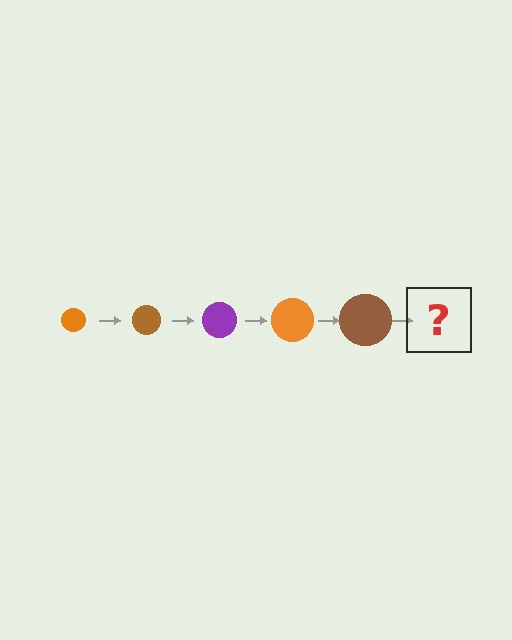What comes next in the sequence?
The next element should be a purple circle, larger than the previous one.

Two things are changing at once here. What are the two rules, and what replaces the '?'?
The two rules are that the circle grows larger each step and the color cycles through orange, brown, and purple. The '?' should be a purple circle, larger than the previous one.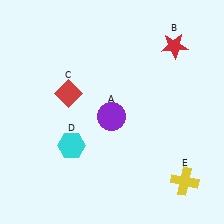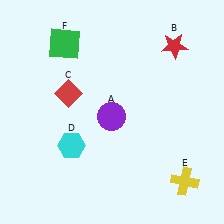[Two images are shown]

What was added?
A green square (F) was added in Image 2.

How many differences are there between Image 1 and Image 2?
There is 1 difference between the two images.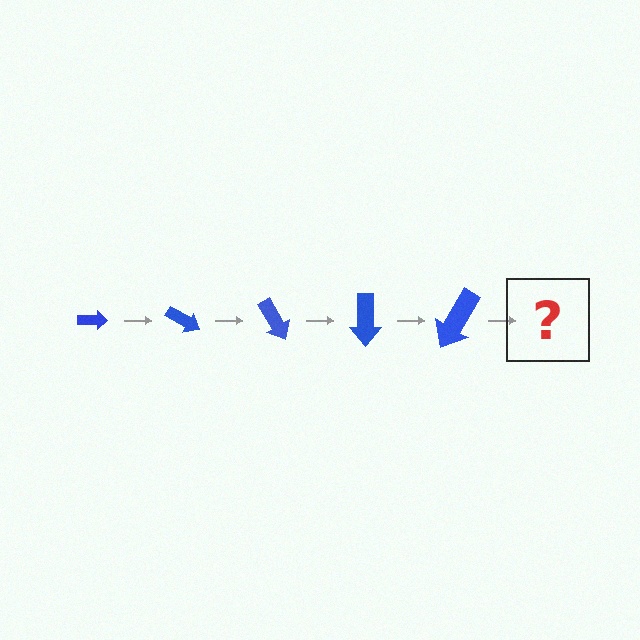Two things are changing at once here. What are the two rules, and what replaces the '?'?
The two rules are that the arrow grows larger each step and it rotates 30 degrees each step. The '?' should be an arrow, larger than the previous one and rotated 150 degrees from the start.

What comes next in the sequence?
The next element should be an arrow, larger than the previous one and rotated 150 degrees from the start.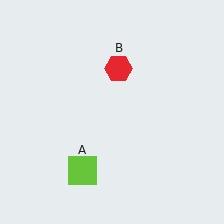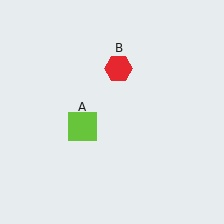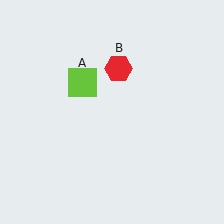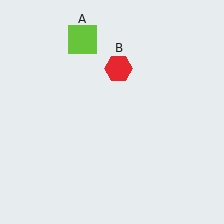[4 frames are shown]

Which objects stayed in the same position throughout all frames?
Red hexagon (object B) remained stationary.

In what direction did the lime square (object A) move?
The lime square (object A) moved up.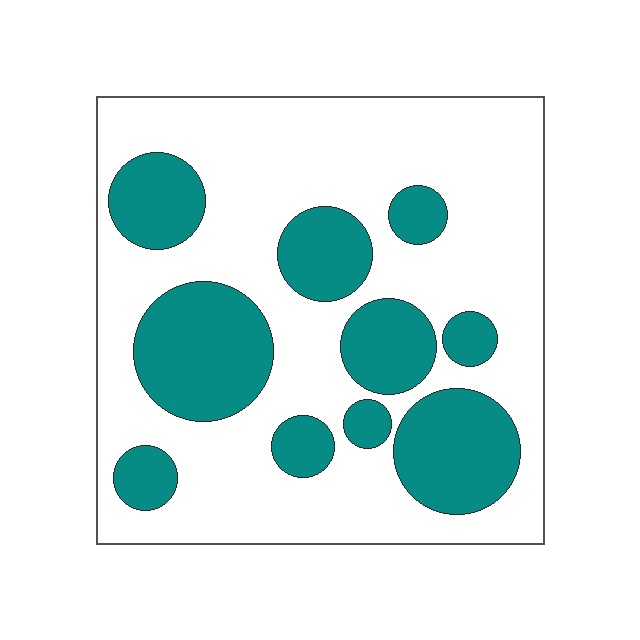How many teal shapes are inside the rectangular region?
10.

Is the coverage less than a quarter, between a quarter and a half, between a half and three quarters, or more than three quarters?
Between a quarter and a half.